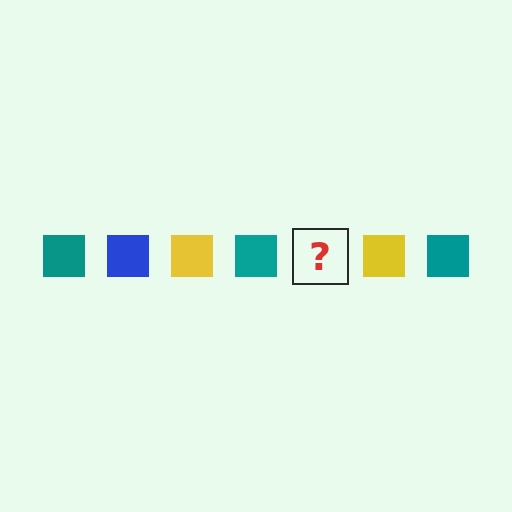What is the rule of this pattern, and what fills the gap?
The rule is that the pattern cycles through teal, blue, yellow squares. The gap should be filled with a blue square.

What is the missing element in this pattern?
The missing element is a blue square.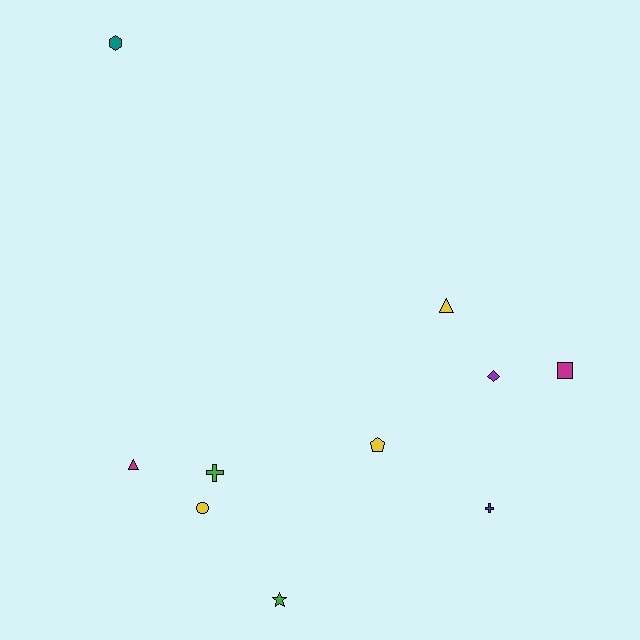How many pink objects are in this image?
There are no pink objects.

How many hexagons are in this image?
There is 1 hexagon.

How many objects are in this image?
There are 10 objects.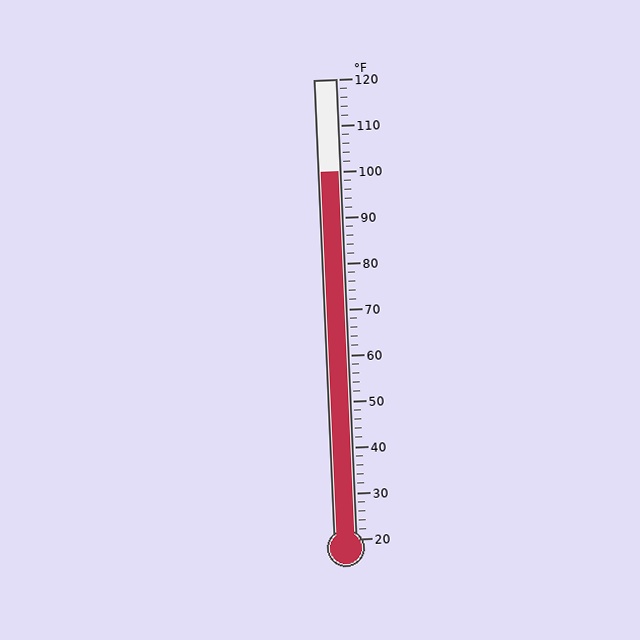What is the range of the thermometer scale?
The thermometer scale ranges from 20°F to 120°F.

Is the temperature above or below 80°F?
The temperature is above 80°F.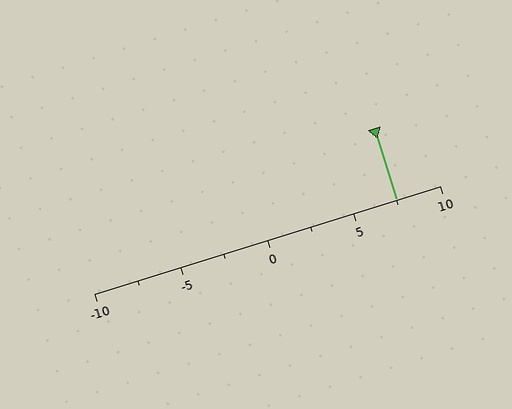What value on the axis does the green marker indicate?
The marker indicates approximately 7.5.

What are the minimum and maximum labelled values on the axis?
The axis runs from -10 to 10.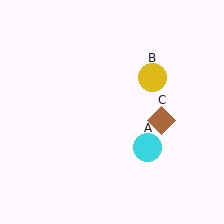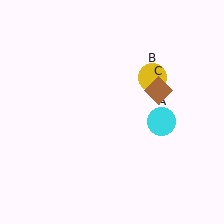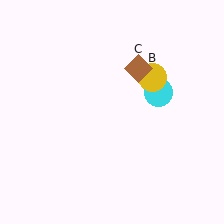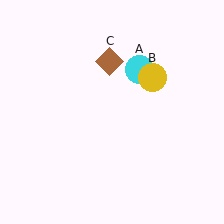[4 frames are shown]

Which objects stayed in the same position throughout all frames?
Yellow circle (object B) remained stationary.